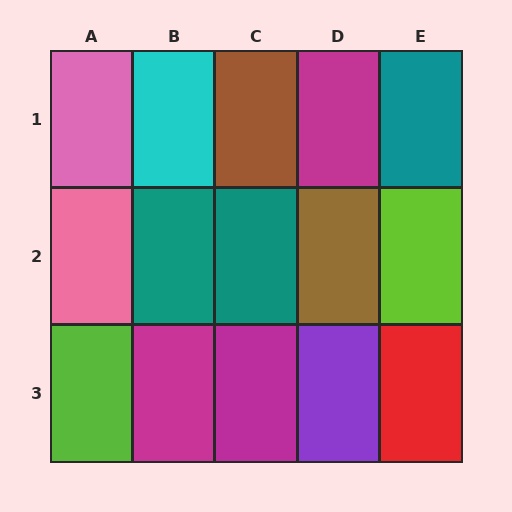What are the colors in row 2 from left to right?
Pink, teal, teal, brown, lime.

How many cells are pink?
2 cells are pink.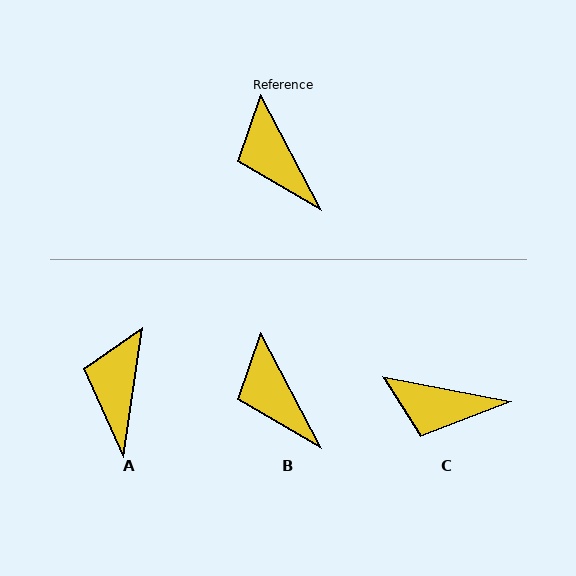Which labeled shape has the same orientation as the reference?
B.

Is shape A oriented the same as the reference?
No, it is off by about 36 degrees.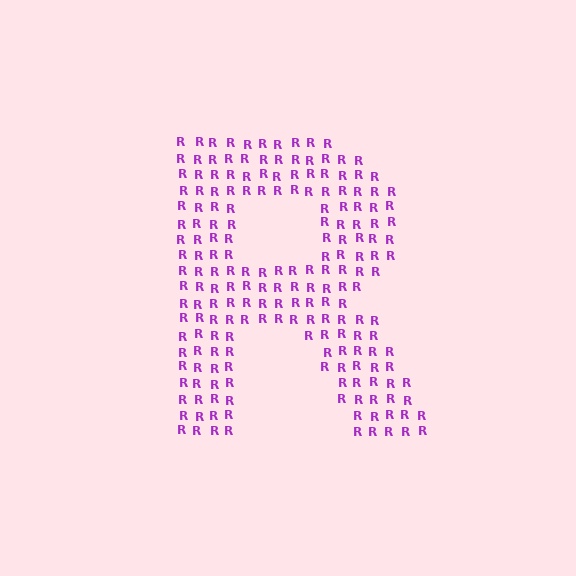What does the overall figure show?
The overall figure shows the letter R.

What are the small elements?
The small elements are letter R's.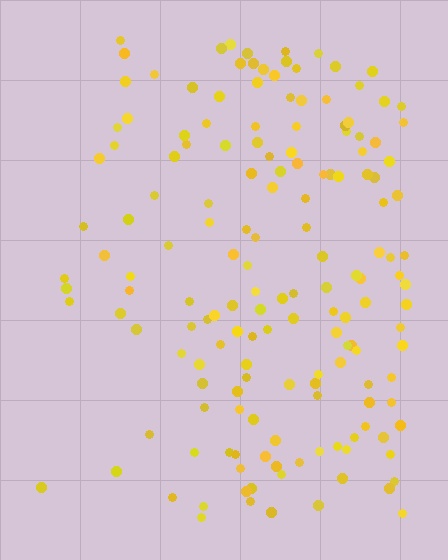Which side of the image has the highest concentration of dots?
The right.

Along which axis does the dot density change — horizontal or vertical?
Horizontal.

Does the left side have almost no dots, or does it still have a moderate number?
Still a moderate number, just noticeably fewer than the right.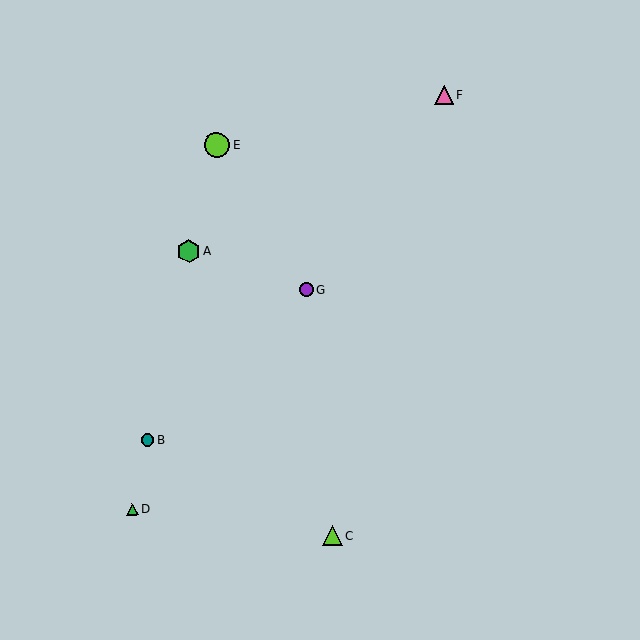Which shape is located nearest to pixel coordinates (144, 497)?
The green triangle (labeled D) at (132, 509) is nearest to that location.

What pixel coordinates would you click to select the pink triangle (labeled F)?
Click at (444, 95) to select the pink triangle F.